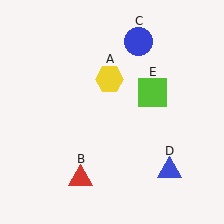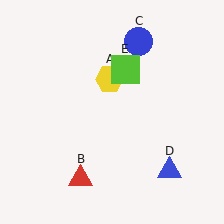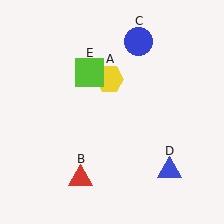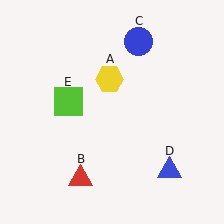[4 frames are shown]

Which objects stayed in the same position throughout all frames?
Yellow hexagon (object A) and red triangle (object B) and blue circle (object C) and blue triangle (object D) remained stationary.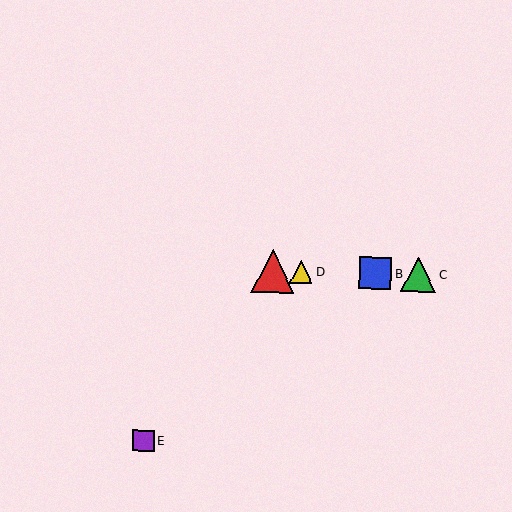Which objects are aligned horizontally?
Objects A, B, C, D are aligned horizontally.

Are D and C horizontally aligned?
Yes, both are at y≈272.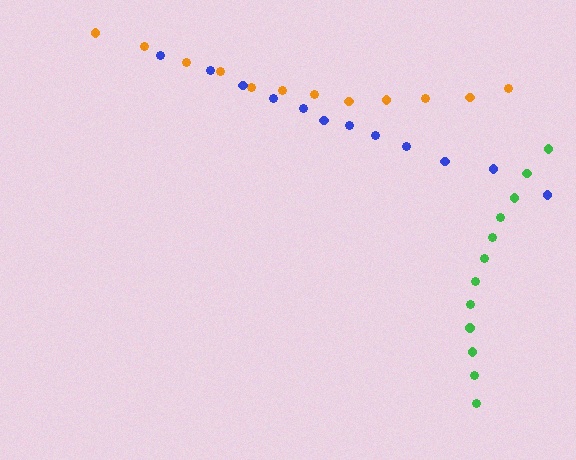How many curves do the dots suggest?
There are 3 distinct paths.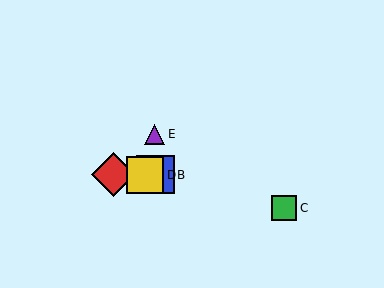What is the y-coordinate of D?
Object D is at y≈175.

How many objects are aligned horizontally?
3 objects (A, B, D) are aligned horizontally.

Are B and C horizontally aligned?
No, B is at y≈175 and C is at y≈208.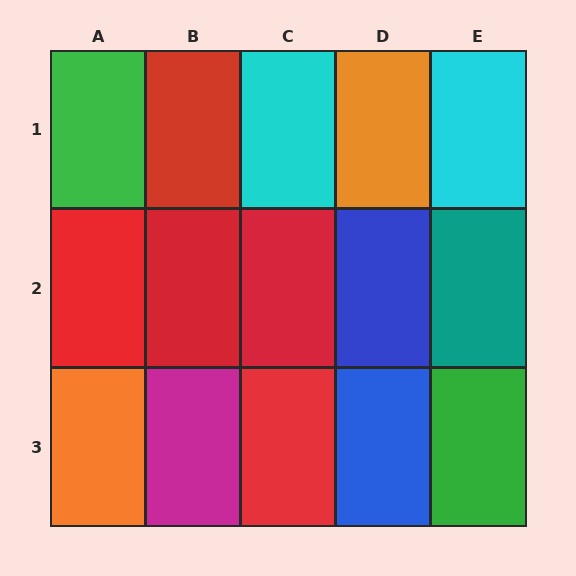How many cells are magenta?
1 cell is magenta.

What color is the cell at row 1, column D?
Orange.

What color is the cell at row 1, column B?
Red.